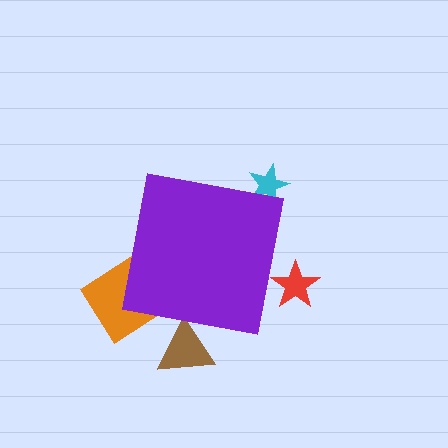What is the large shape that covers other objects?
A purple square.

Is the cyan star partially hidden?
Yes, the cyan star is partially hidden behind the purple square.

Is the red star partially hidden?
Yes, the red star is partially hidden behind the purple square.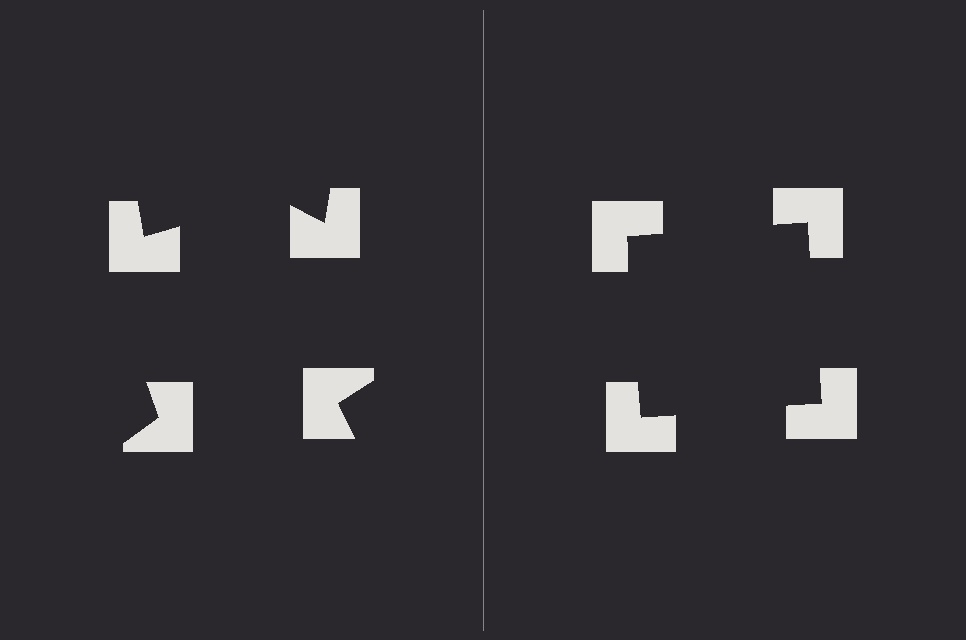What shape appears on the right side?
An illusory square.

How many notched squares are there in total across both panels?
8 — 4 on each side.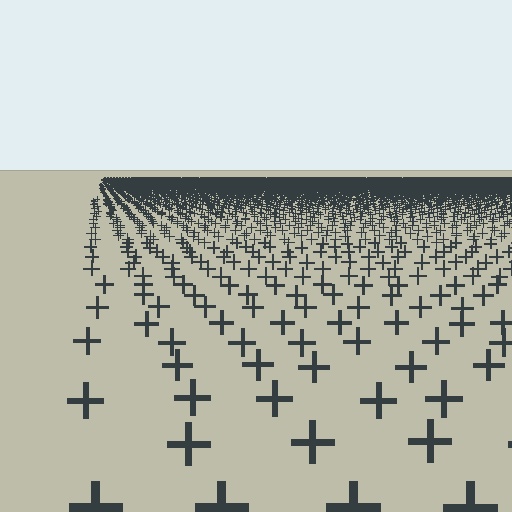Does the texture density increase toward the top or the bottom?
Density increases toward the top.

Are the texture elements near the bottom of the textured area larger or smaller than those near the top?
Larger. Near the bottom, elements are closer to the viewer and appear at a bigger on-screen size.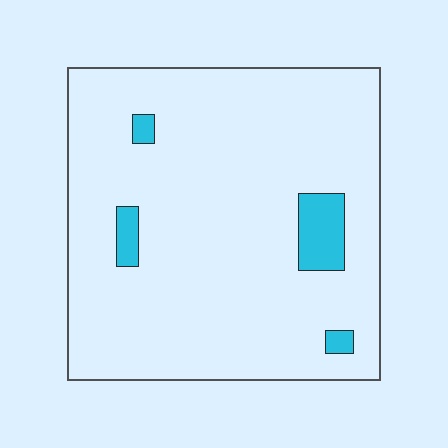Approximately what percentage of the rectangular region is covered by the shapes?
Approximately 5%.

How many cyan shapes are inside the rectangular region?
4.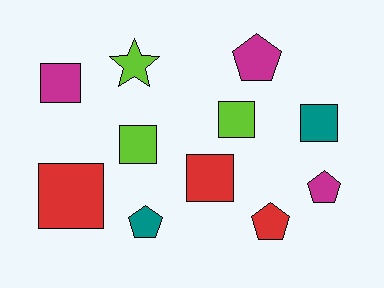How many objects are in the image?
There are 11 objects.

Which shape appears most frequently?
Square, with 6 objects.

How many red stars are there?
There are no red stars.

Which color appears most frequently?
Red, with 3 objects.